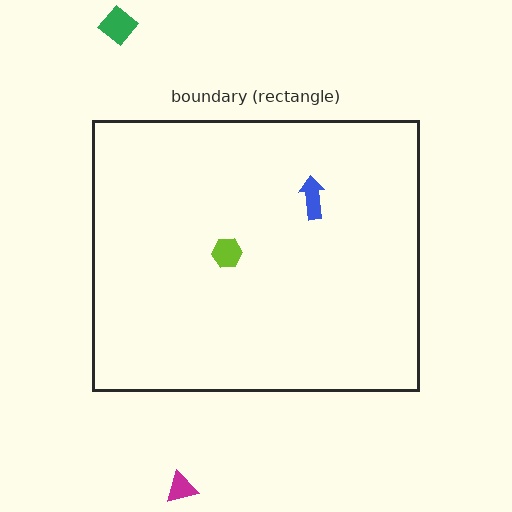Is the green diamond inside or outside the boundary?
Outside.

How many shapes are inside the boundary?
2 inside, 2 outside.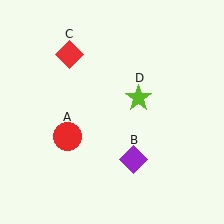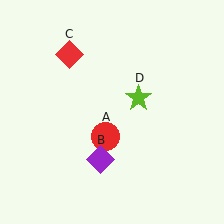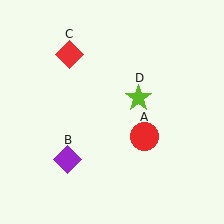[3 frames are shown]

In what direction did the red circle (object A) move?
The red circle (object A) moved right.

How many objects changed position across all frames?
2 objects changed position: red circle (object A), purple diamond (object B).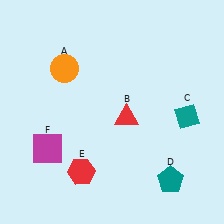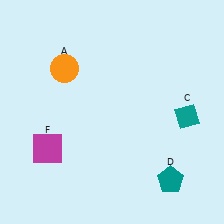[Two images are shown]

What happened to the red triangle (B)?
The red triangle (B) was removed in Image 2. It was in the bottom-right area of Image 1.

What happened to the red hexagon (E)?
The red hexagon (E) was removed in Image 2. It was in the bottom-left area of Image 1.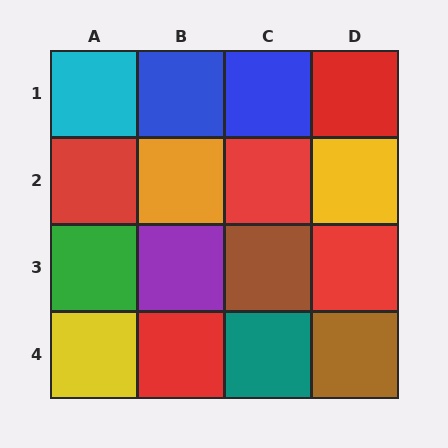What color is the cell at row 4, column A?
Yellow.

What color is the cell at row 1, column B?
Blue.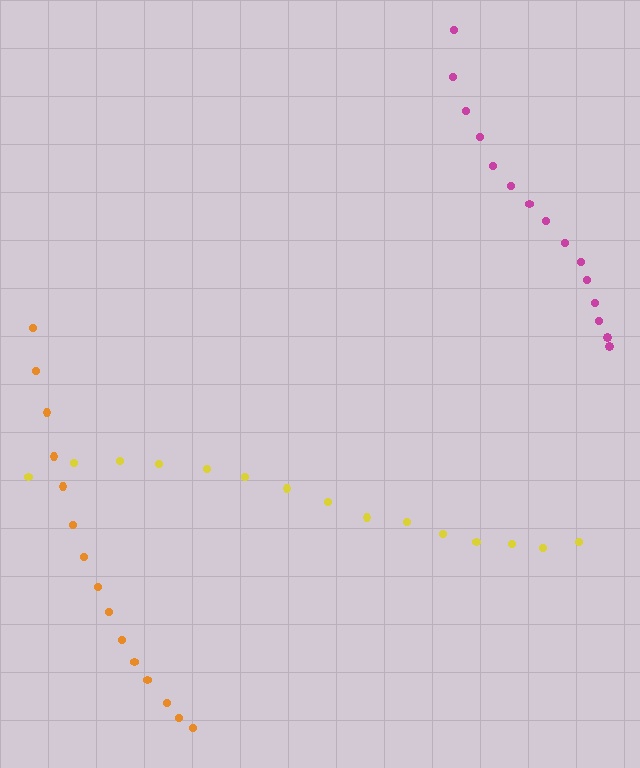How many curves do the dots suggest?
There are 3 distinct paths.